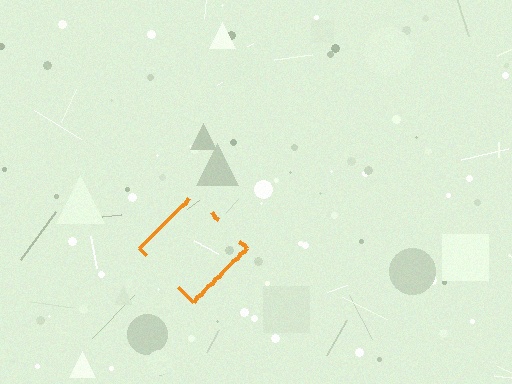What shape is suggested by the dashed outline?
The dashed outline suggests a diamond.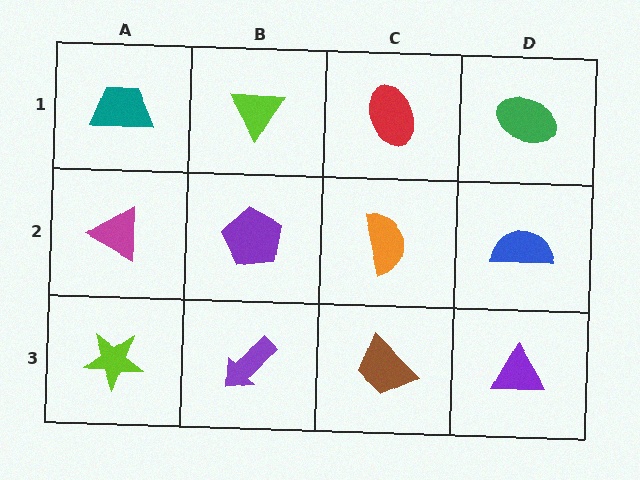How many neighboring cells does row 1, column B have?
3.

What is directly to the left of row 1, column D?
A red ellipse.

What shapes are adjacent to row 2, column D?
A green ellipse (row 1, column D), a purple triangle (row 3, column D), an orange semicircle (row 2, column C).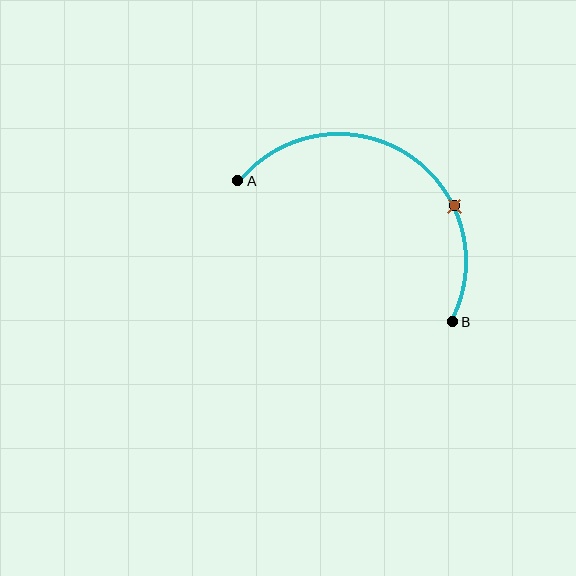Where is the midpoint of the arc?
The arc midpoint is the point on the curve farthest from the straight line joining A and B. It sits above that line.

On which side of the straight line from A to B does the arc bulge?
The arc bulges above the straight line connecting A and B.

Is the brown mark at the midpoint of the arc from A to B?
No. The brown mark lies on the arc but is closer to endpoint B. The arc midpoint would be at the point on the curve equidistant along the arc from both A and B.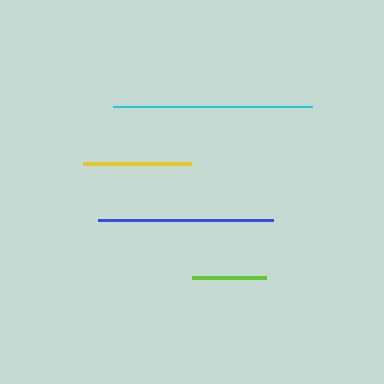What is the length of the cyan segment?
The cyan segment is approximately 199 pixels long.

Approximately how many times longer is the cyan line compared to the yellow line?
The cyan line is approximately 1.8 times the length of the yellow line.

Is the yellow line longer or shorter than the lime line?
The yellow line is longer than the lime line.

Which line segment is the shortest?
The lime line is the shortest at approximately 74 pixels.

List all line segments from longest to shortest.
From longest to shortest: cyan, blue, yellow, lime.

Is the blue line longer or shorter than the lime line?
The blue line is longer than the lime line.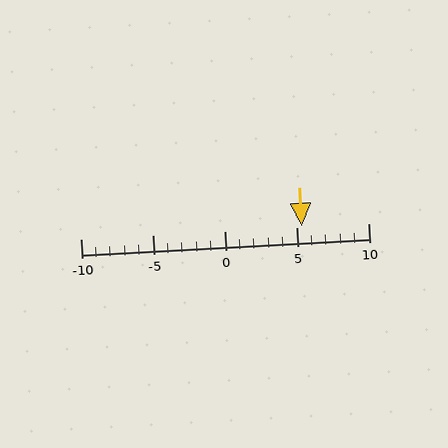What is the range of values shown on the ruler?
The ruler shows values from -10 to 10.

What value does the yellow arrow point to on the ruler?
The yellow arrow points to approximately 5.